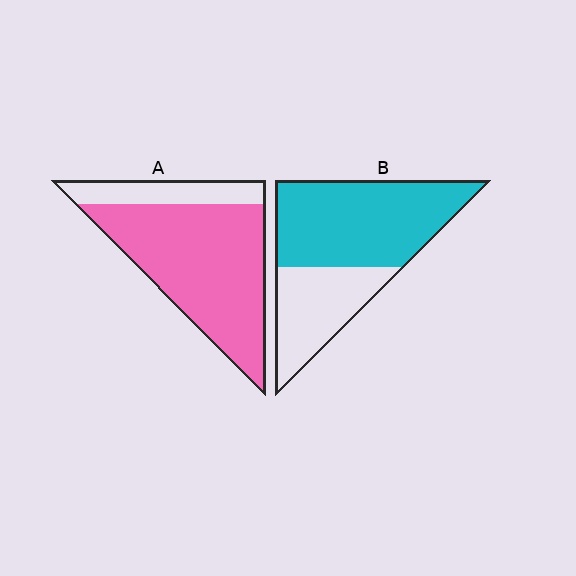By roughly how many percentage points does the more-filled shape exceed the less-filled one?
By roughly 15 percentage points (A over B).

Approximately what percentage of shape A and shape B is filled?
A is approximately 80% and B is approximately 65%.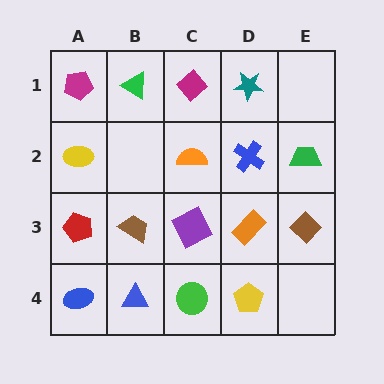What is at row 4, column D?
A yellow pentagon.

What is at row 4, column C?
A green circle.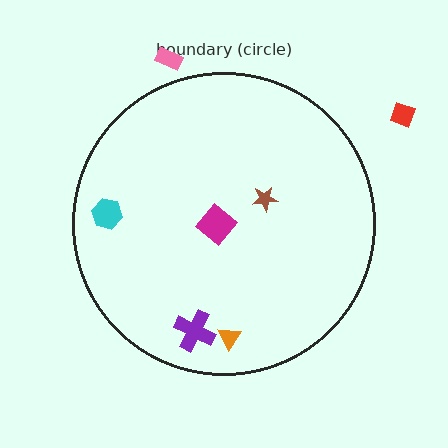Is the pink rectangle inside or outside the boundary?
Outside.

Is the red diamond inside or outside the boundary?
Outside.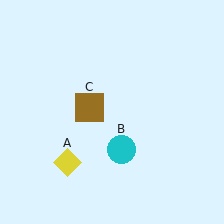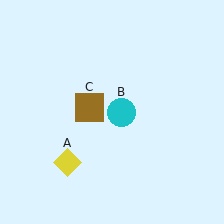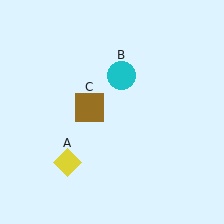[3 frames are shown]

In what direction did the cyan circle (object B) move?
The cyan circle (object B) moved up.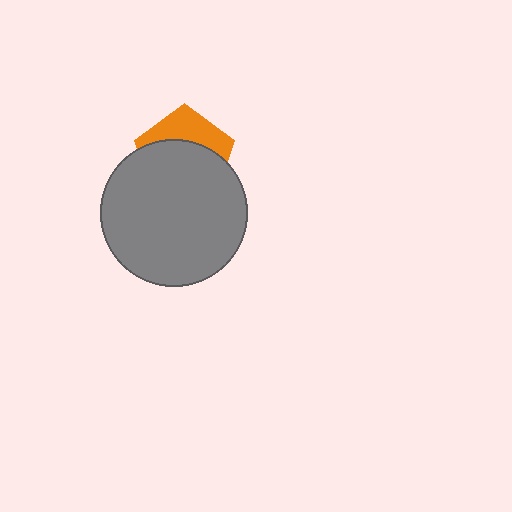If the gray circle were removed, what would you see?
You would see the complete orange pentagon.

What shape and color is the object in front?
The object in front is a gray circle.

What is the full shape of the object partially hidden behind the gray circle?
The partially hidden object is an orange pentagon.